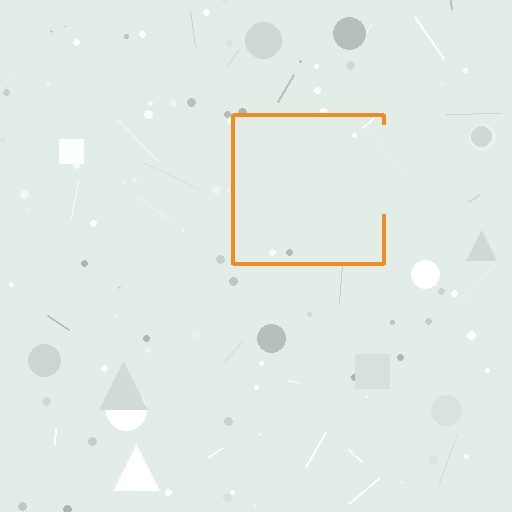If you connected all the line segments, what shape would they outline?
They would outline a square.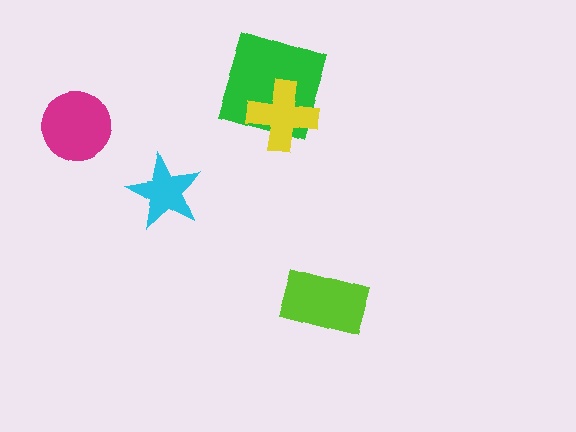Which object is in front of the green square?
The yellow cross is in front of the green square.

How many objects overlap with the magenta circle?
0 objects overlap with the magenta circle.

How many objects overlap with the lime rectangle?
0 objects overlap with the lime rectangle.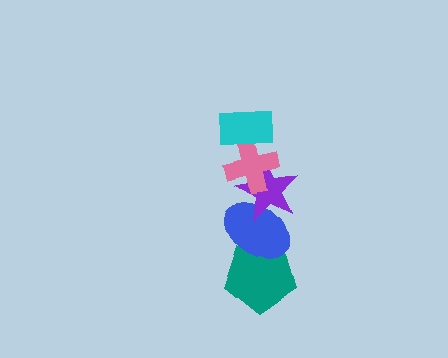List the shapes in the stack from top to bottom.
From top to bottom: the cyan rectangle, the pink cross, the purple star, the blue ellipse, the teal pentagon.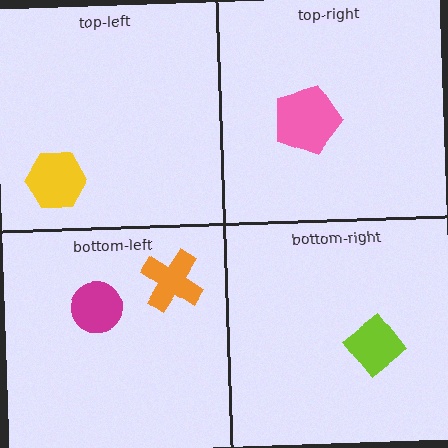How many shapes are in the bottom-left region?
2.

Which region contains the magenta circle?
The bottom-left region.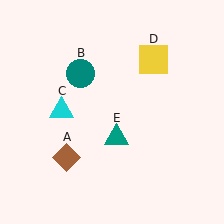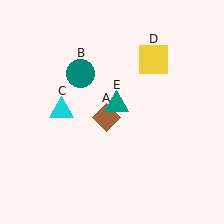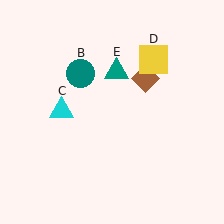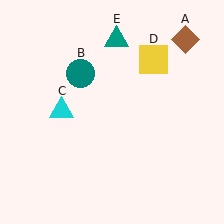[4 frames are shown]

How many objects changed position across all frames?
2 objects changed position: brown diamond (object A), teal triangle (object E).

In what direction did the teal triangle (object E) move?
The teal triangle (object E) moved up.